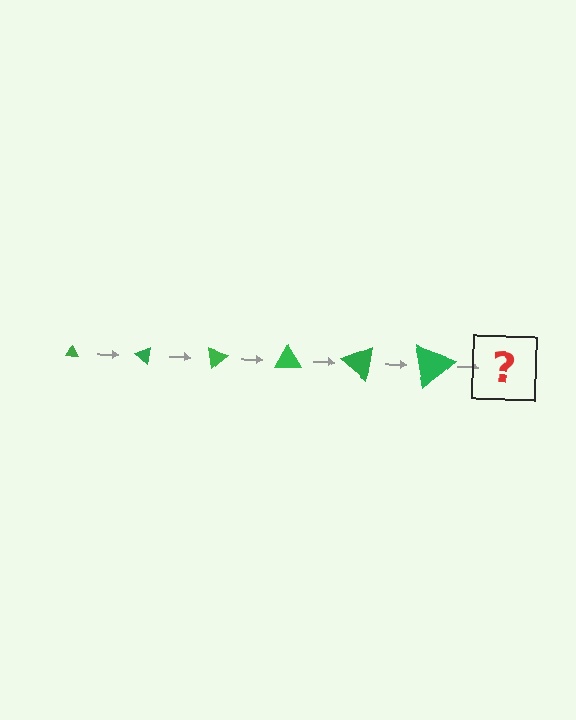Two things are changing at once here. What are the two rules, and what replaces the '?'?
The two rules are that the triangle grows larger each step and it rotates 40 degrees each step. The '?' should be a triangle, larger than the previous one and rotated 240 degrees from the start.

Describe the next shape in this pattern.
It should be a triangle, larger than the previous one and rotated 240 degrees from the start.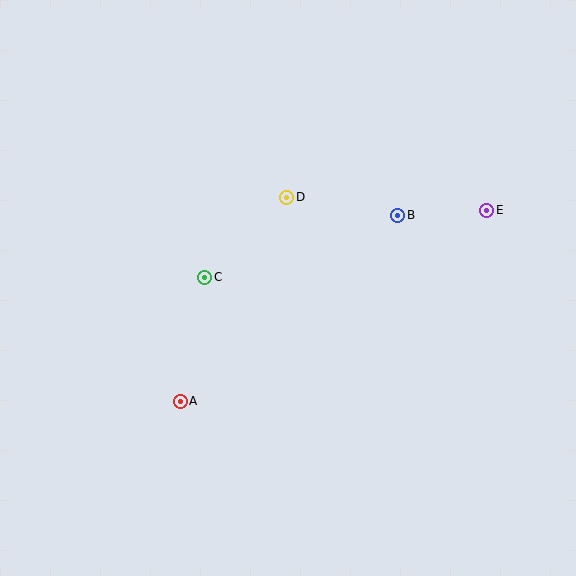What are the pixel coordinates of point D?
Point D is at (287, 197).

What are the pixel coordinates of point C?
Point C is at (205, 277).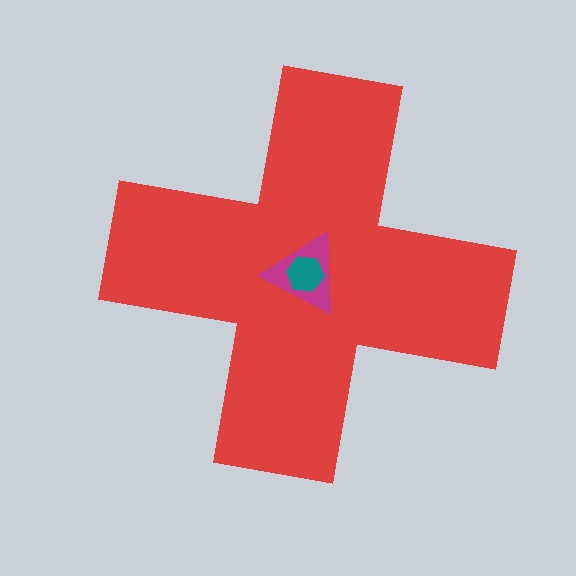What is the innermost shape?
The teal hexagon.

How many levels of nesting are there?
3.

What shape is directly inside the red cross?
The magenta triangle.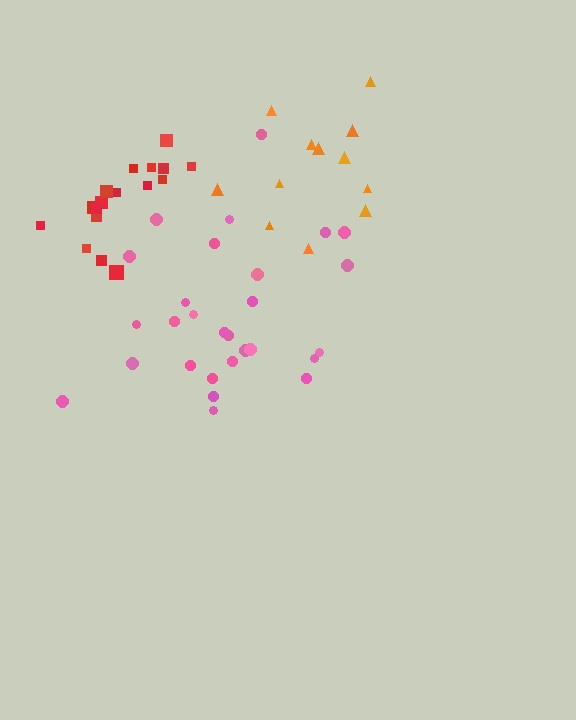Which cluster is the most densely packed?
Red.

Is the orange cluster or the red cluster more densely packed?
Red.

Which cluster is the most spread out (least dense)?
Orange.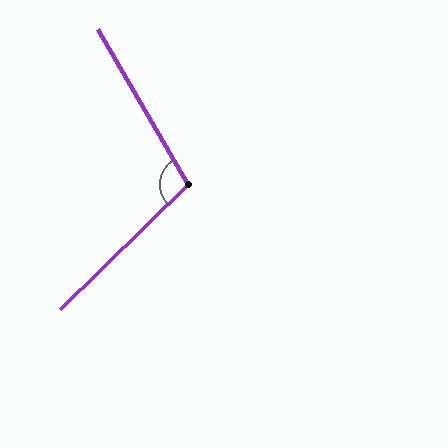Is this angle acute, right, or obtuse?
It is obtuse.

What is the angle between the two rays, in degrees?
Approximately 104 degrees.